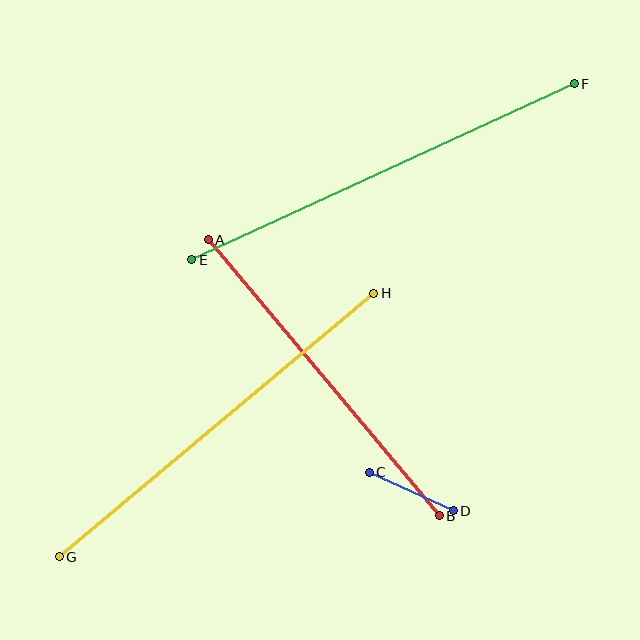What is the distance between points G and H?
The distance is approximately 411 pixels.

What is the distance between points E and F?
The distance is approximately 421 pixels.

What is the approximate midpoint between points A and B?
The midpoint is at approximately (324, 378) pixels.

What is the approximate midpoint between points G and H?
The midpoint is at approximately (217, 425) pixels.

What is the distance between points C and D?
The distance is approximately 92 pixels.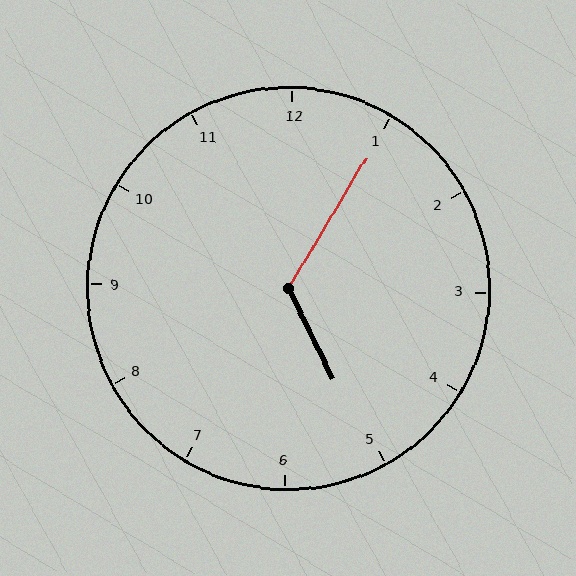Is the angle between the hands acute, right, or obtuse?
It is obtuse.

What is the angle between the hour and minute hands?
Approximately 122 degrees.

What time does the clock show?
5:05.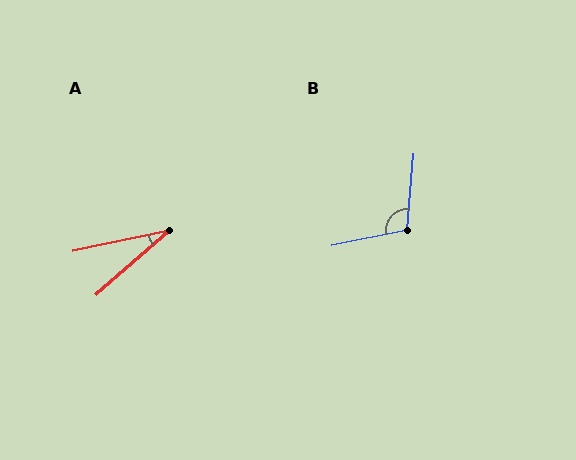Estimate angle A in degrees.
Approximately 29 degrees.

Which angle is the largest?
B, at approximately 107 degrees.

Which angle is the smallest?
A, at approximately 29 degrees.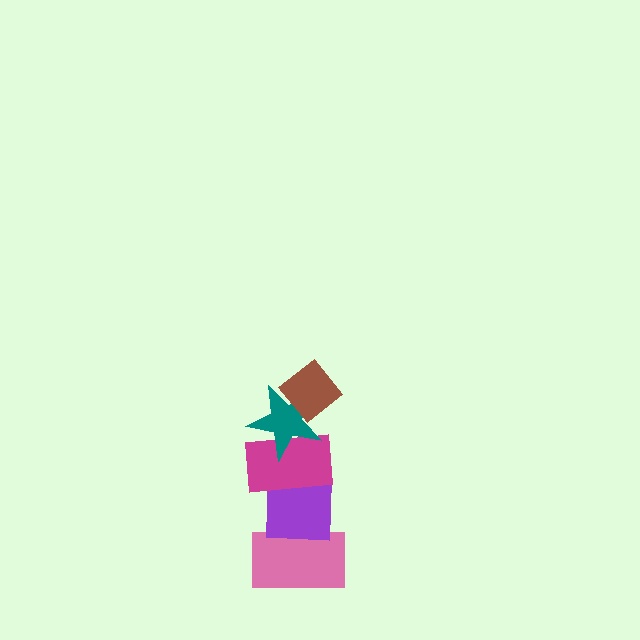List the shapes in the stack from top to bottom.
From top to bottom: the brown diamond, the teal star, the magenta rectangle, the purple square, the pink rectangle.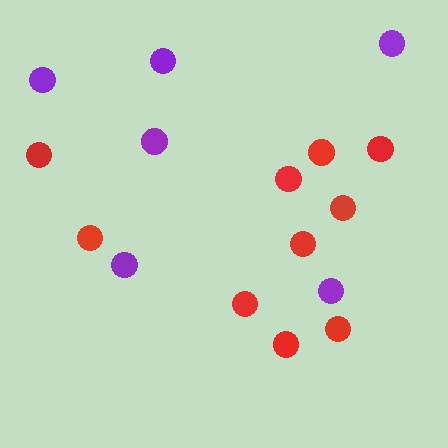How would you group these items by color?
There are 2 groups: one group of purple circles (6) and one group of red circles (10).